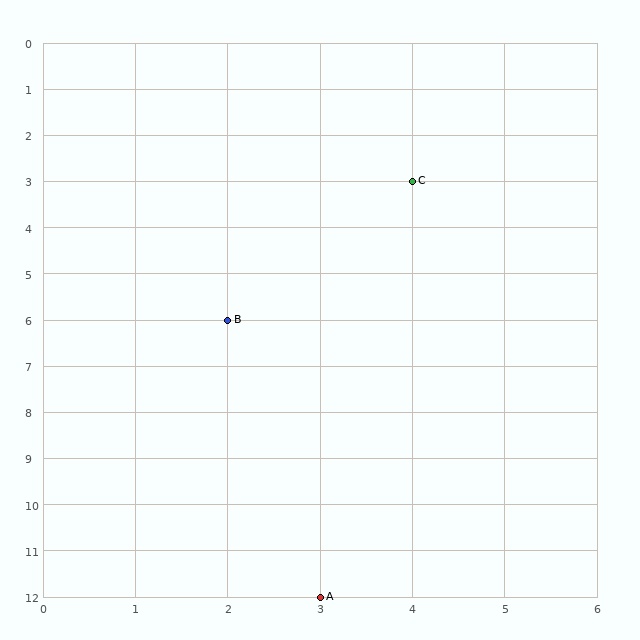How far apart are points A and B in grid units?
Points A and B are 1 column and 6 rows apart (about 6.1 grid units diagonally).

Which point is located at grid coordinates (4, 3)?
Point C is at (4, 3).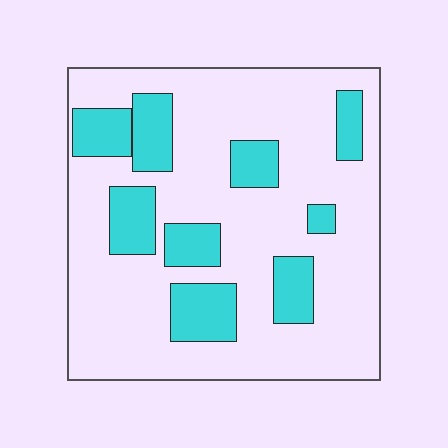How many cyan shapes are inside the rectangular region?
9.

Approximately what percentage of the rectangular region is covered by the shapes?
Approximately 25%.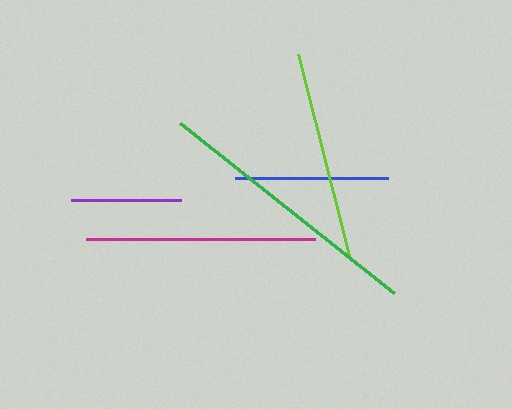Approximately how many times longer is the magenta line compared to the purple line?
The magenta line is approximately 2.1 times the length of the purple line.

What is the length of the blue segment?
The blue segment is approximately 153 pixels long.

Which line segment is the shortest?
The purple line is the shortest at approximately 110 pixels.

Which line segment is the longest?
The green line is the longest at approximately 273 pixels.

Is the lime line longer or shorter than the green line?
The green line is longer than the lime line.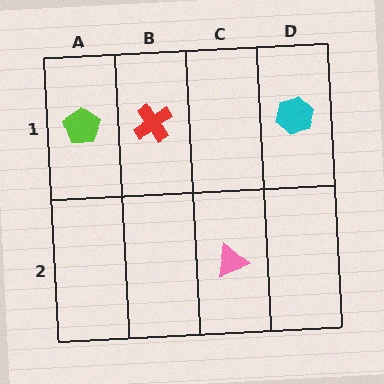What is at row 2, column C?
A pink triangle.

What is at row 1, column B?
A red cross.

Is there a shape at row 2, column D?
No, that cell is empty.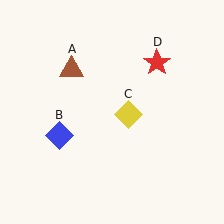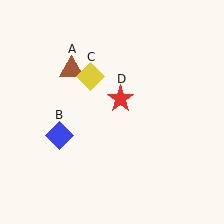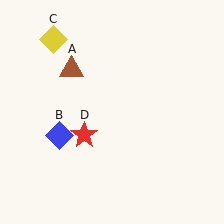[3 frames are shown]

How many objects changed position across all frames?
2 objects changed position: yellow diamond (object C), red star (object D).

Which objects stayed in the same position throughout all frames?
Brown triangle (object A) and blue diamond (object B) remained stationary.